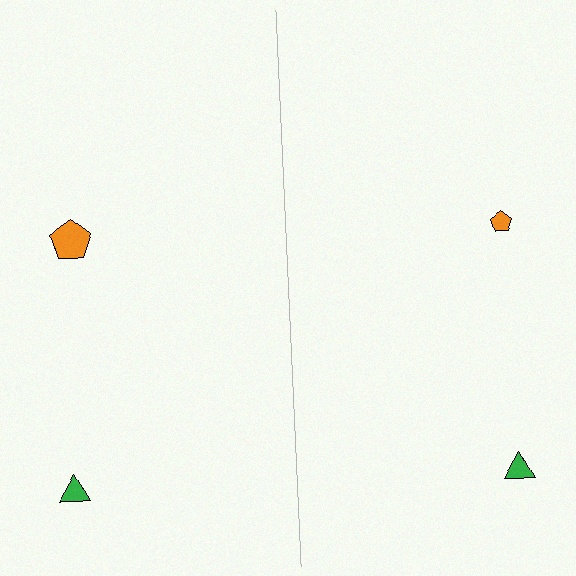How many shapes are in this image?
There are 4 shapes in this image.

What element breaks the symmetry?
The orange pentagon on the right side has a different size than its mirror counterpart.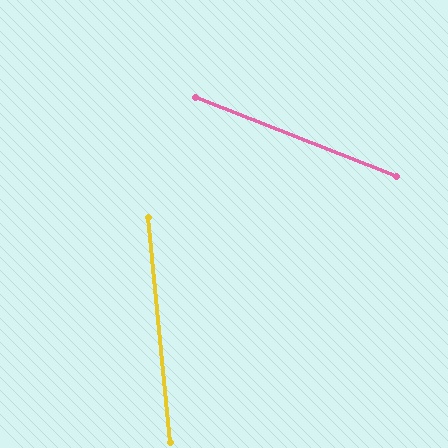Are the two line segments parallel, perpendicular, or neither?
Neither parallel nor perpendicular — they differ by about 63°.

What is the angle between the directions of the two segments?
Approximately 63 degrees.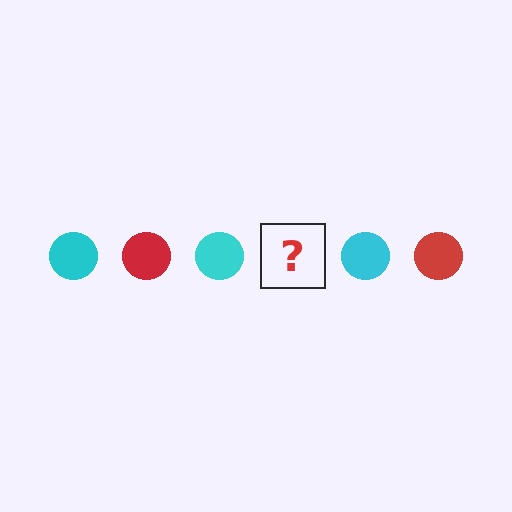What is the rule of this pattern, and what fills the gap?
The rule is that the pattern cycles through cyan, red circles. The gap should be filled with a red circle.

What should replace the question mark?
The question mark should be replaced with a red circle.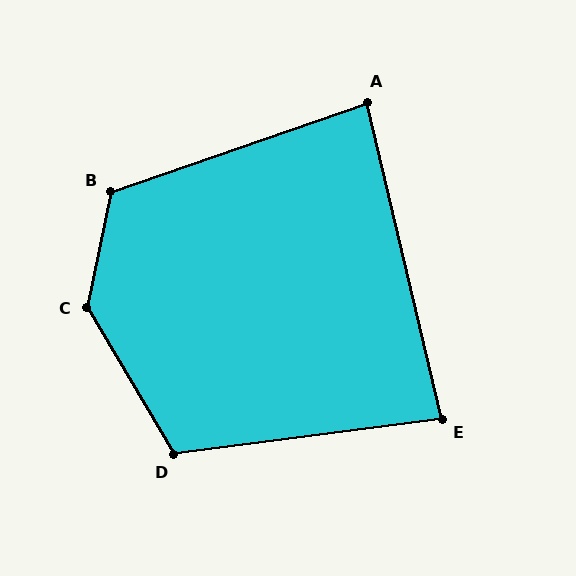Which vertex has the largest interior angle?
C, at approximately 138 degrees.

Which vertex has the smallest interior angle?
A, at approximately 84 degrees.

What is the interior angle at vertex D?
Approximately 113 degrees (obtuse).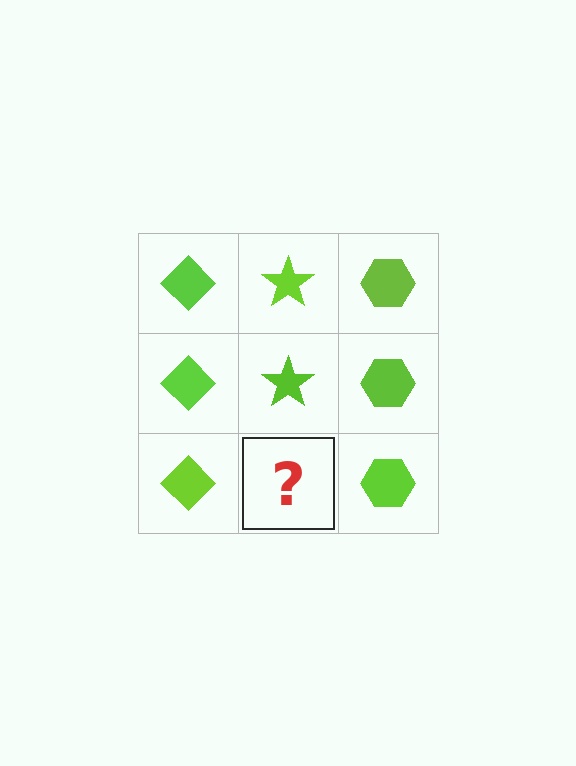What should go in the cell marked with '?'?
The missing cell should contain a lime star.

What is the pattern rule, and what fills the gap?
The rule is that each column has a consistent shape. The gap should be filled with a lime star.